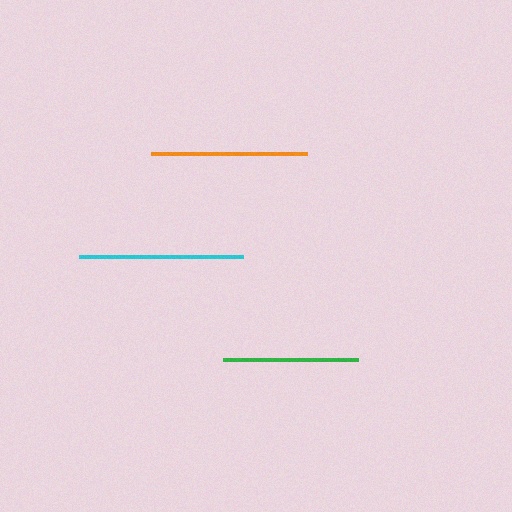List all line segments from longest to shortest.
From longest to shortest: cyan, orange, green.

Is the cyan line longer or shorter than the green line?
The cyan line is longer than the green line.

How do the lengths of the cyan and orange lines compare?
The cyan and orange lines are approximately the same length.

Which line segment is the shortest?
The green line is the shortest at approximately 135 pixels.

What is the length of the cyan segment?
The cyan segment is approximately 164 pixels long.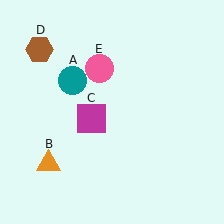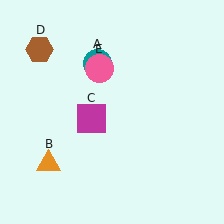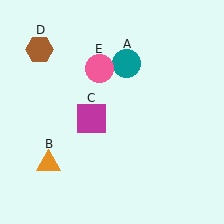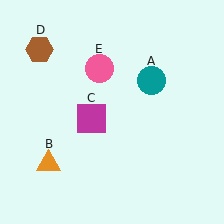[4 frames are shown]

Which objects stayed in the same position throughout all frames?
Orange triangle (object B) and magenta square (object C) and brown hexagon (object D) and pink circle (object E) remained stationary.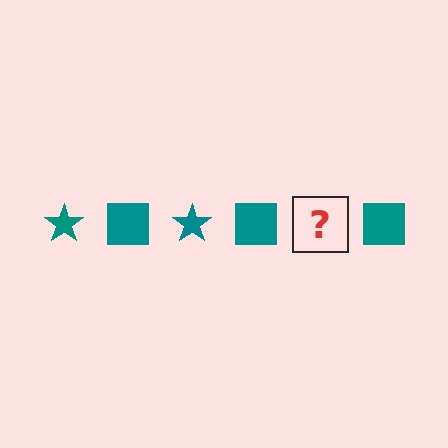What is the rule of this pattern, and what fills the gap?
The rule is that the pattern cycles through star, square shapes in teal. The gap should be filled with a teal star.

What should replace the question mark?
The question mark should be replaced with a teal star.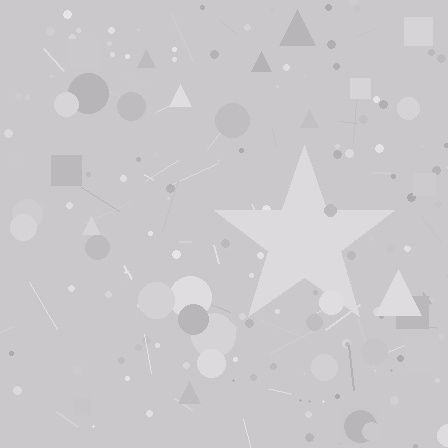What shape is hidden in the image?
A star is hidden in the image.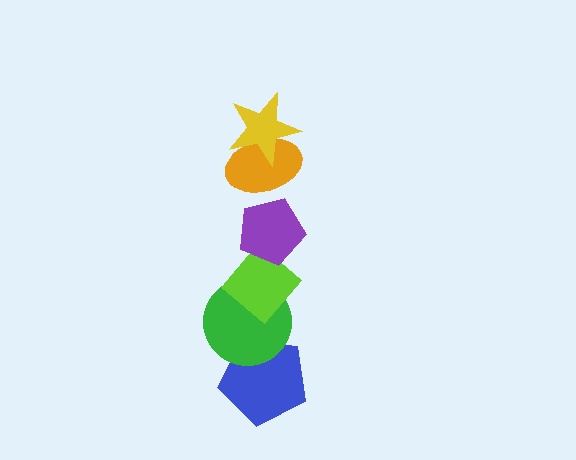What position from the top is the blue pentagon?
The blue pentagon is 6th from the top.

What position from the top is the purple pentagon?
The purple pentagon is 3rd from the top.